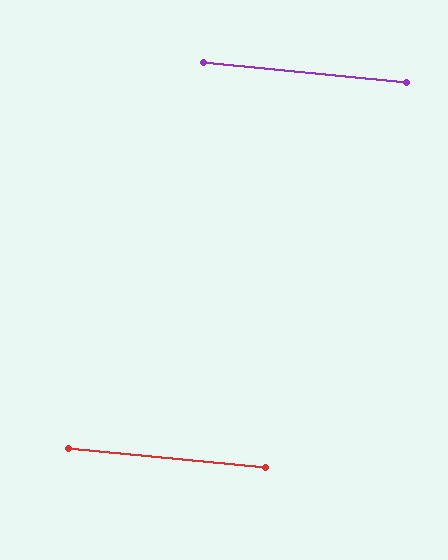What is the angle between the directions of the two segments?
Approximately 0 degrees.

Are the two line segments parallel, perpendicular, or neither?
Parallel — their directions differ by only 0.0°.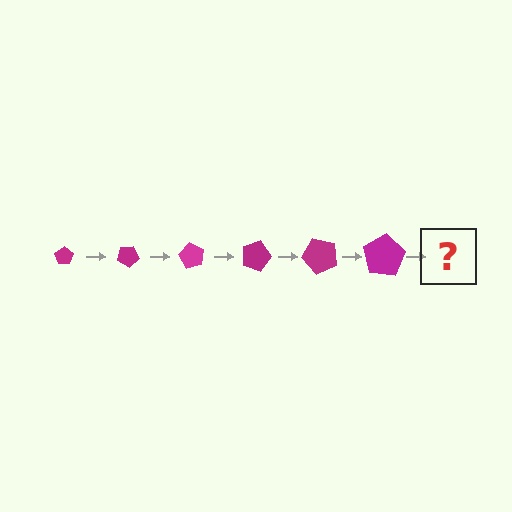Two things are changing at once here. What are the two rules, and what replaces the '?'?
The two rules are that the pentagon grows larger each step and it rotates 30 degrees each step. The '?' should be a pentagon, larger than the previous one and rotated 180 degrees from the start.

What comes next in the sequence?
The next element should be a pentagon, larger than the previous one and rotated 180 degrees from the start.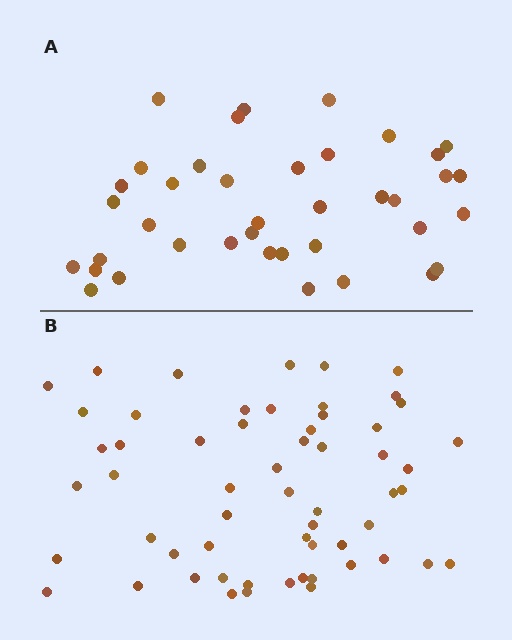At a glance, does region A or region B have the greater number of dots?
Region B (the bottom region) has more dots.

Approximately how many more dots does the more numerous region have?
Region B has approximately 20 more dots than region A.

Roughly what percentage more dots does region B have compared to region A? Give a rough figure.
About 50% more.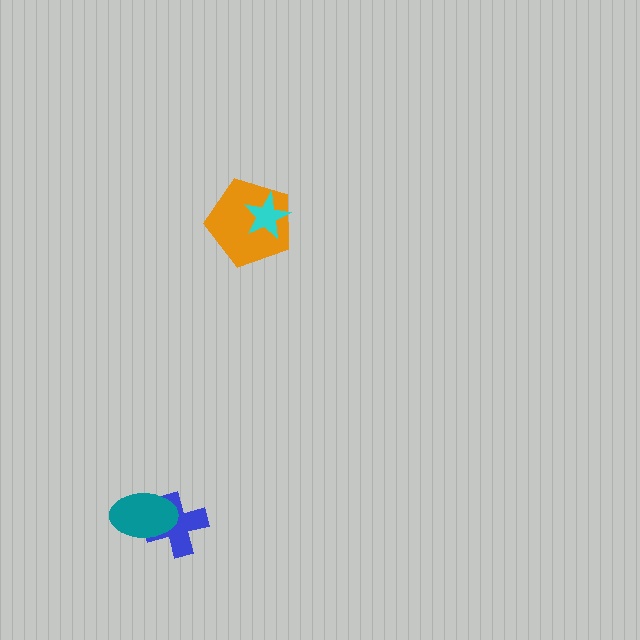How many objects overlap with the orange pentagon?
1 object overlaps with the orange pentagon.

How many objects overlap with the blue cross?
1 object overlaps with the blue cross.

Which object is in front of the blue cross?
The teal ellipse is in front of the blue cross.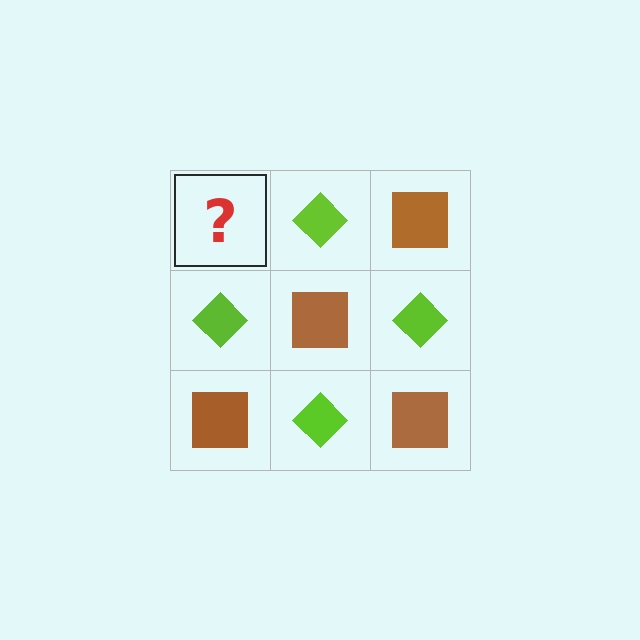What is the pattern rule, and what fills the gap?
The rule is that it alternates brown square and lime diamond in a checkerboard pattern. The gap should be filled with a brown square.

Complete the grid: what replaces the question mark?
The question mark should be replaced with a brown square.